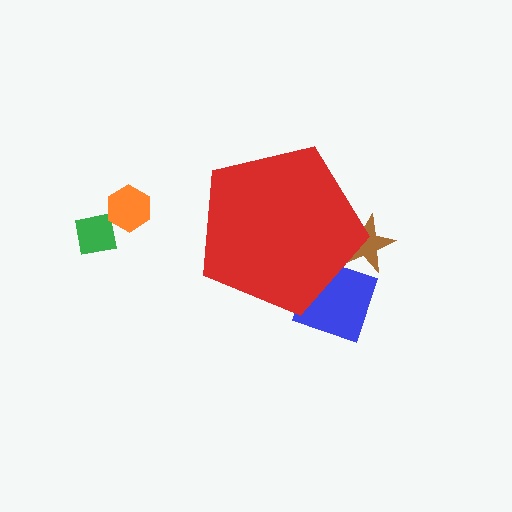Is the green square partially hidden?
No, the green square is fully visible.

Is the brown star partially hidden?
Yes, the brown star is partially hidden behind the red pentagon.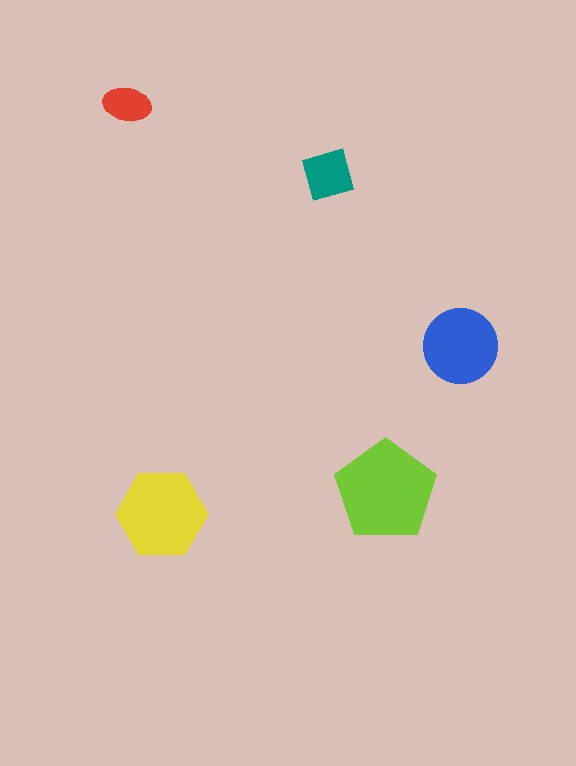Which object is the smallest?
The red ellipse.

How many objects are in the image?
There are 5 objects in the image.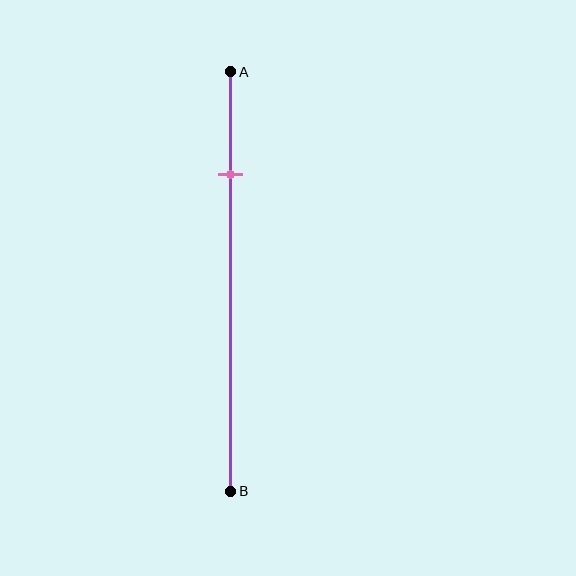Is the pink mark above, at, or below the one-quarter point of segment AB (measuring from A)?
The pink mark is approximately at the one-quarter point of segment AB.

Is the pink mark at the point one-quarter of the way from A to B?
Yes, the mark is approximately at the one-quarter point.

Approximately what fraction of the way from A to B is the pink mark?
The pink mark is approximately 25% of the way from A to B.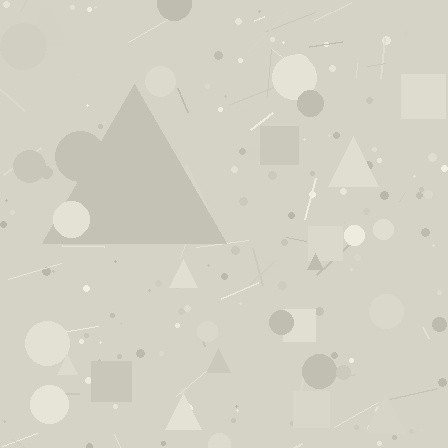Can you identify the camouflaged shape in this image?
The camouflaged shape is a triangle.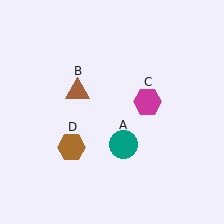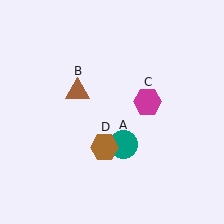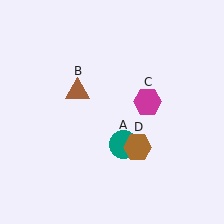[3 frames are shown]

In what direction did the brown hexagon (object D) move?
The brown hexagon (object D) moved right.